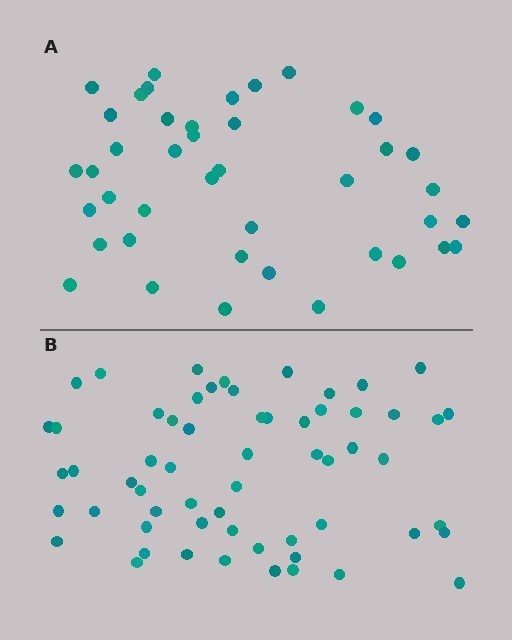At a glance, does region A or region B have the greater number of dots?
Region B (the bottom region) has more dots.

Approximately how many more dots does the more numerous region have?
Region B has approximately 20 more dots than region A.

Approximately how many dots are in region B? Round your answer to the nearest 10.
About 60 dots.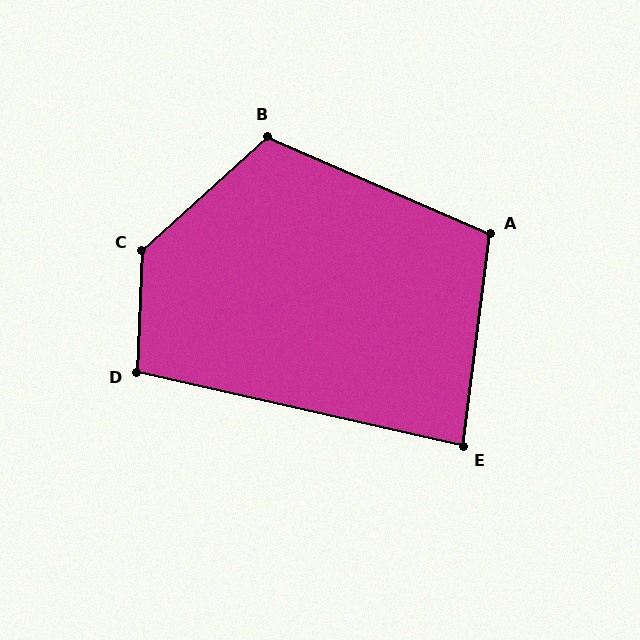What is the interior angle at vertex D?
Approximately 100 degrees (obtuse).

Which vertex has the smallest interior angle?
E, at approximately 84 degrees.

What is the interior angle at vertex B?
Approximately 114 degrees (obtuse).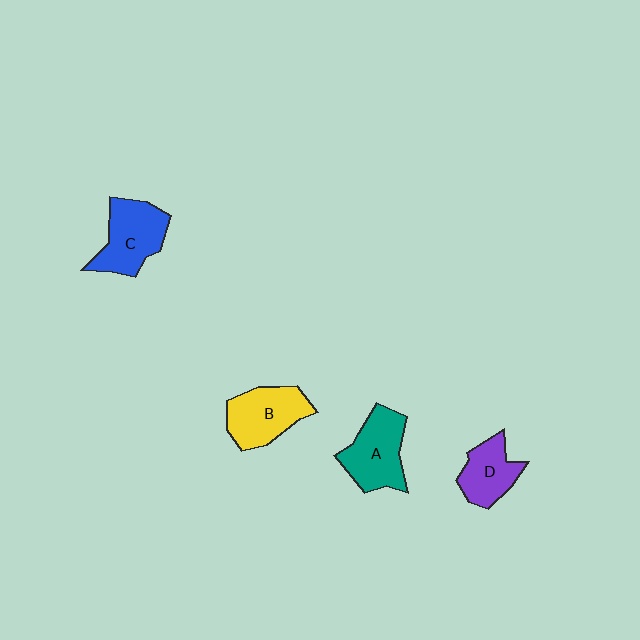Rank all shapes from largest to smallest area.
From largest to smallest: C (blue), A (teal), B (yellow), D (purple).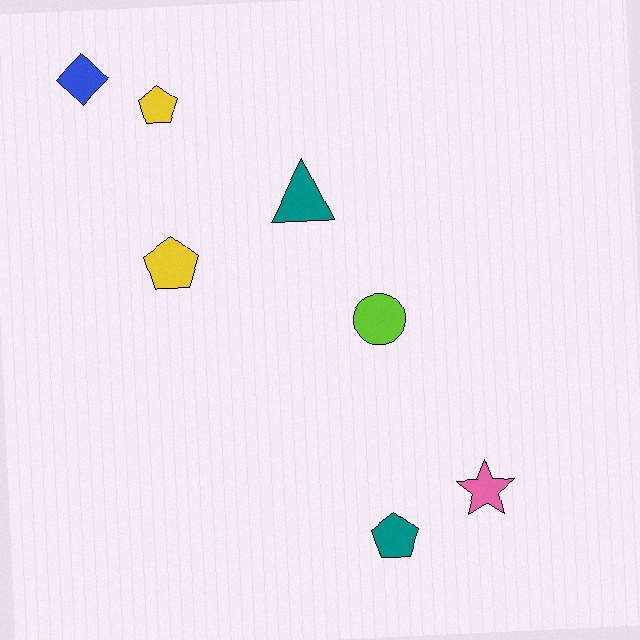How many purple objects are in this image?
There are no purple objects.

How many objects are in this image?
There are 7 objects.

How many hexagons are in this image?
There are no hexagons.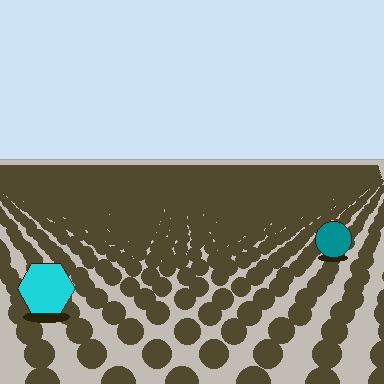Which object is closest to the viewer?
The cyan hexagon is closest. The texture marks near it are larger and more spread out.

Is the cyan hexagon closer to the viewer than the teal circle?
Yes. The cyan hexagon is closer — you can tell from the texture gradient: the ground texture is coarser near it.